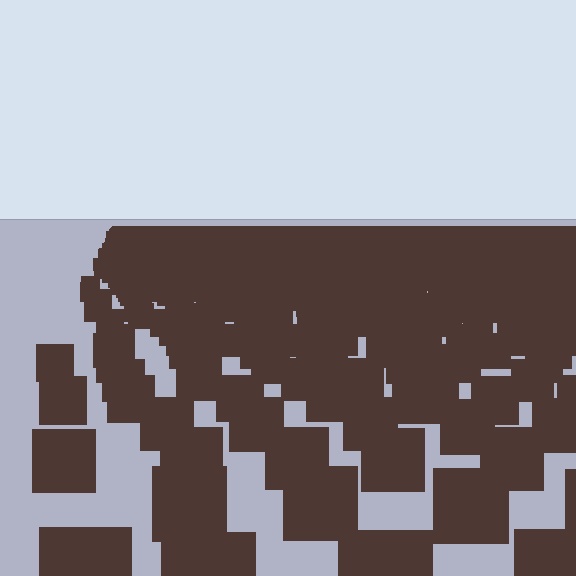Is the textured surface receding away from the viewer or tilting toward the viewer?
The surface is receding away from the viewer. Texture elements get smaller and denser toward the top.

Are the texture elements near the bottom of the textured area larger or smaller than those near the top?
Larger. Near the bottom, elements are closer to the viewer and appear at a bigger on-screen size.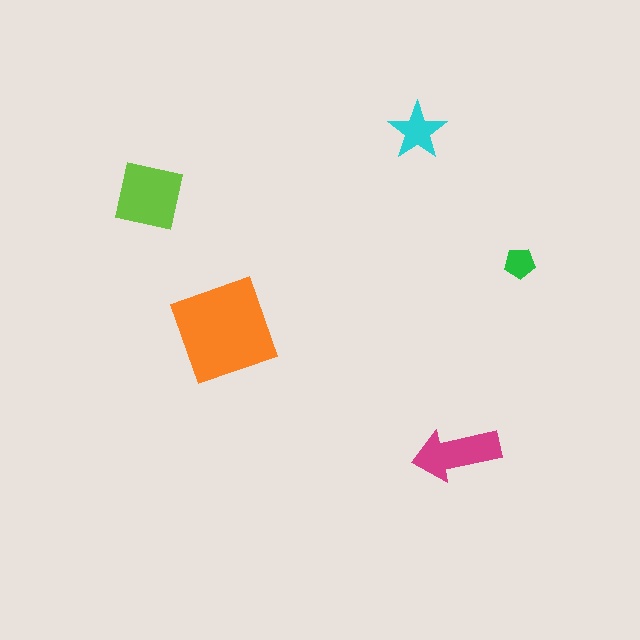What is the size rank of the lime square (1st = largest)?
2nd.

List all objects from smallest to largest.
The green pentagon, the cyan star, the magenta arrow, the lime square, the orange diamond.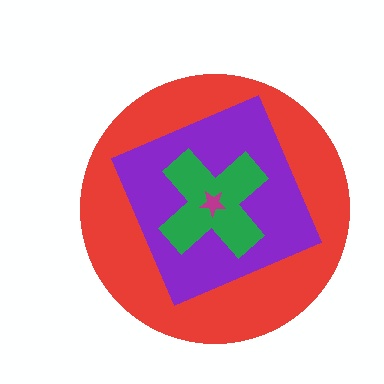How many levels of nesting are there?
4.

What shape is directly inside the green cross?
The magenta star.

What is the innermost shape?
The magenta star.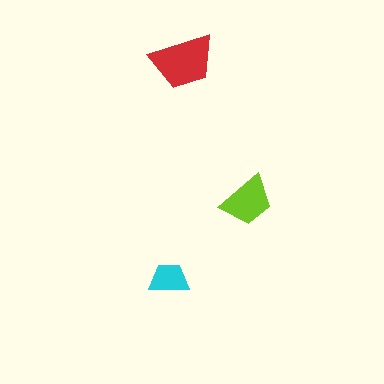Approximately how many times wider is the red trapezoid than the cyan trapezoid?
About 1.5 times wider.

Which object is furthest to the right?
The lime trapezoid is rightmost.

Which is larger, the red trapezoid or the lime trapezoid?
The red one.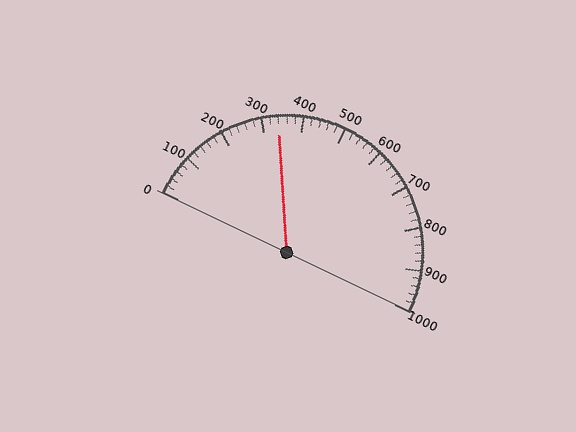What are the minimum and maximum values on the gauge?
The gauge ranges from 0 to 1000.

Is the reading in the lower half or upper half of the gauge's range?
The reading is in the lower half of the range (0 to 1000).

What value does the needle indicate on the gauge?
The needle indicates approximately 340.